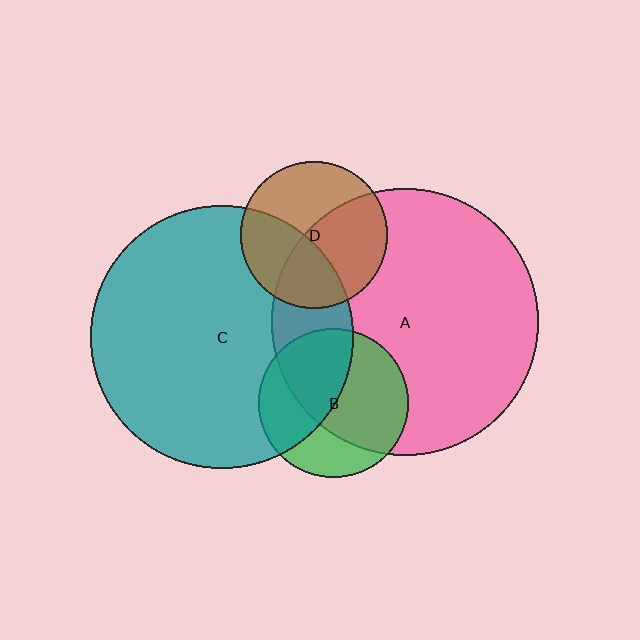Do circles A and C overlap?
Yes.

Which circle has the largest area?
Circle A (pink).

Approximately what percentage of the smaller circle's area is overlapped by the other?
Approximately 20%.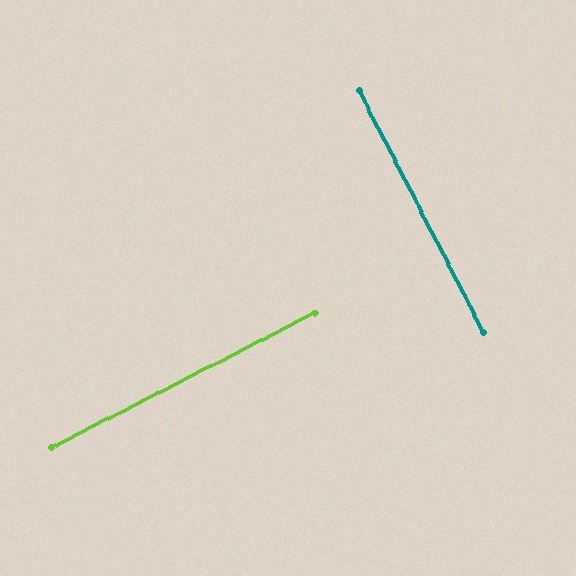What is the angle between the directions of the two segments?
Approximately 90 degrees.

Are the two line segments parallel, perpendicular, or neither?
Perpendicular — they meet at approximately 90°.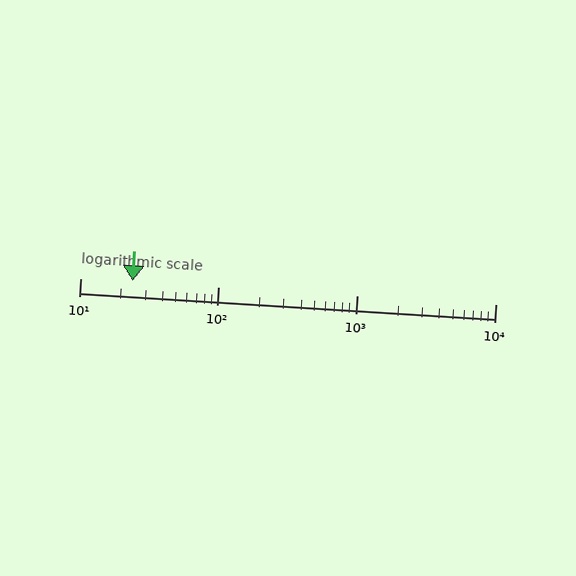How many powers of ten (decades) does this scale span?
The scale spans 3 decades, from 10 to 10000.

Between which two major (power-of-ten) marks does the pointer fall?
The pointer is between 10 and 100.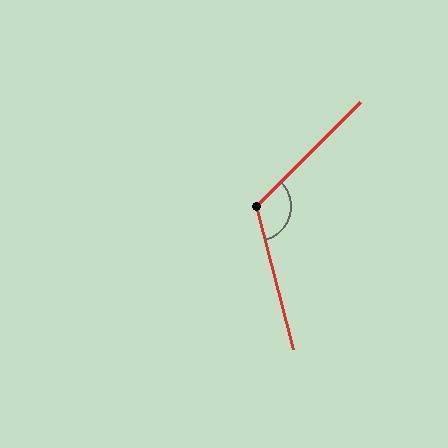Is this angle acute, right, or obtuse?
It is obtuse.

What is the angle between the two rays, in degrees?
Approximately 121 degrees.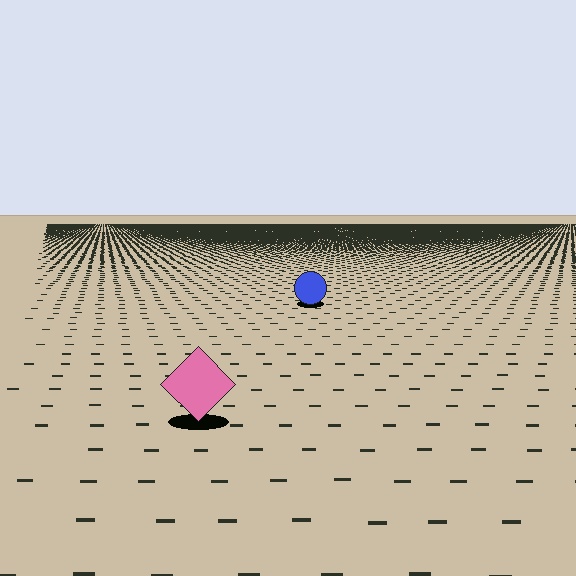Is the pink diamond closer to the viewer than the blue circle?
Yes. The pink diamond is closer — you can tell from the texture gradient: the ground texture is coarser near it.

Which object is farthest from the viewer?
The blue circle is farthest from the viewer. It appears smaller and the ground texture around it is denser.